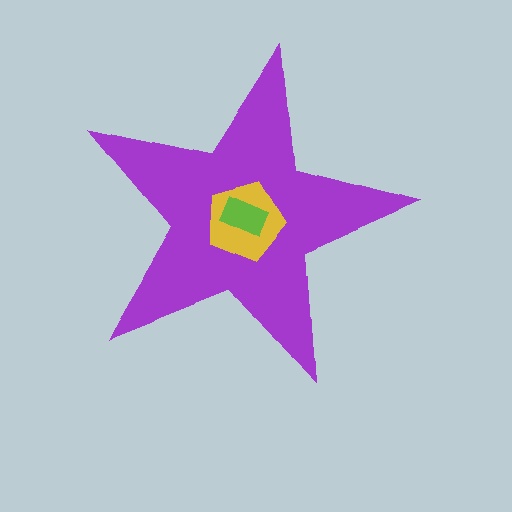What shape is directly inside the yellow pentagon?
The lime rectangle.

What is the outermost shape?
The purple star.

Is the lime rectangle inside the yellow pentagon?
Yes.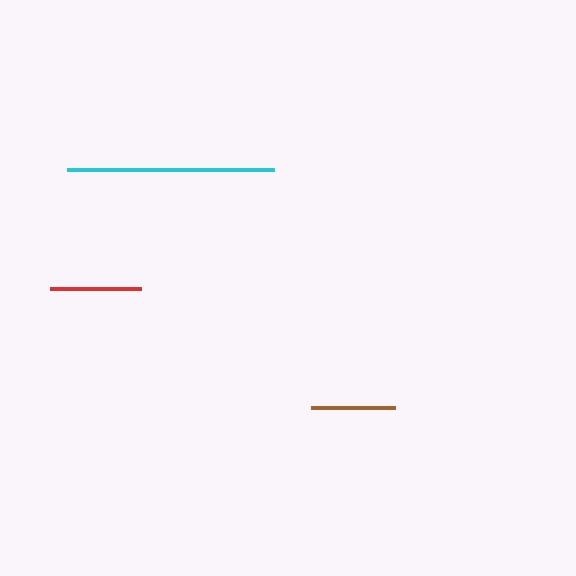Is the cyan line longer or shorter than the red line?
The cyan line is longer than the red line.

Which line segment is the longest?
The cyan line is the longest at approximately 207 pixels.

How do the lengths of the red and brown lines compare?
The red and brown lines are approximately the same length.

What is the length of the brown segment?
The brown segment is approximately 84 pixels long.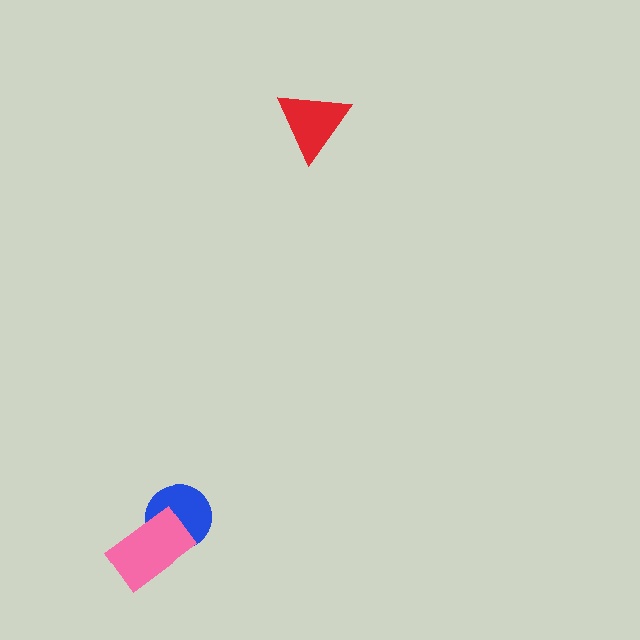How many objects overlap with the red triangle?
0 objects overlap with the red triangle.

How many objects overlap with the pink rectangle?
1 object overlaps with the pink rectangle.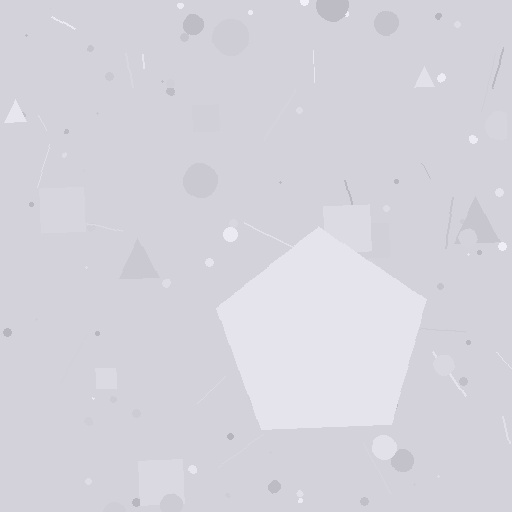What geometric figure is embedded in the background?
A pentagon is embedded in the background.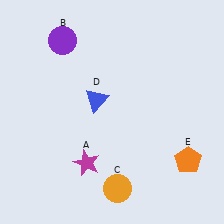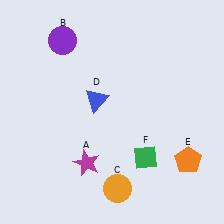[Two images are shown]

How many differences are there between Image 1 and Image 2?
There is 1 difference between the two images.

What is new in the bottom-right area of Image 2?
A green diamond (F) was added in the bottom-right area of Image 2.